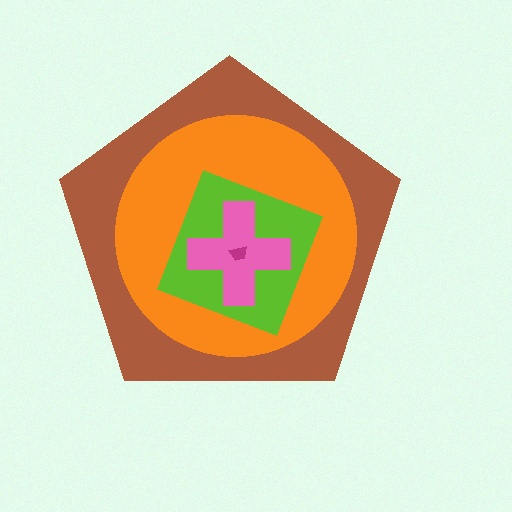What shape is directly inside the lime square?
The pink cross.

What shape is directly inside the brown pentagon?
The orange circle.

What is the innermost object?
The magenta trapezoid.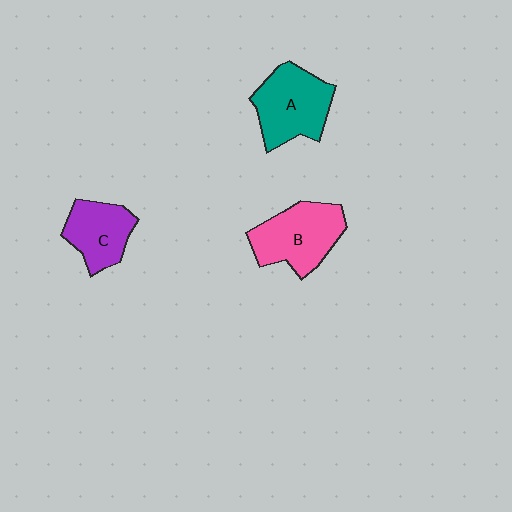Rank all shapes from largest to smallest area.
From largest to smallest: B (pink), A (teal), C (purple).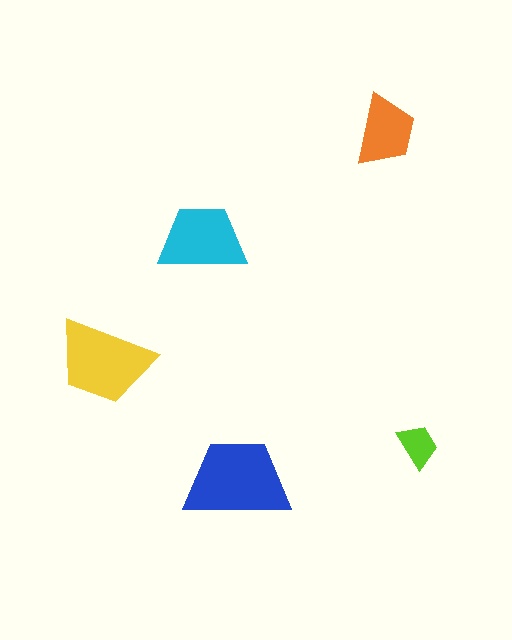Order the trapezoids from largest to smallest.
the blue one, the yellow one, the cyan one, the orange one, the lime one.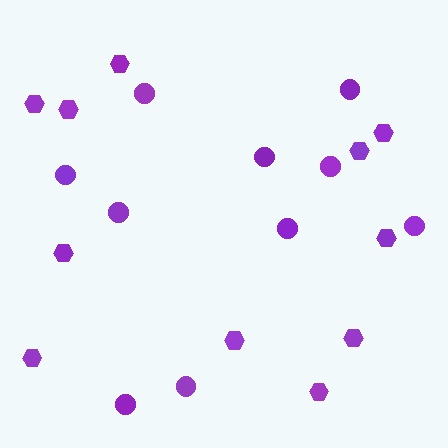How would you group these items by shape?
There are 2 groups: one group of hexagons (11) and one group of circles (10).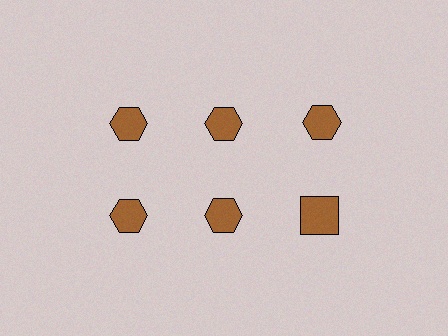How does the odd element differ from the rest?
It has a different shape: square instead of hexagon.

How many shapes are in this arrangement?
There are 6 shapes arranged in a grid pattern.